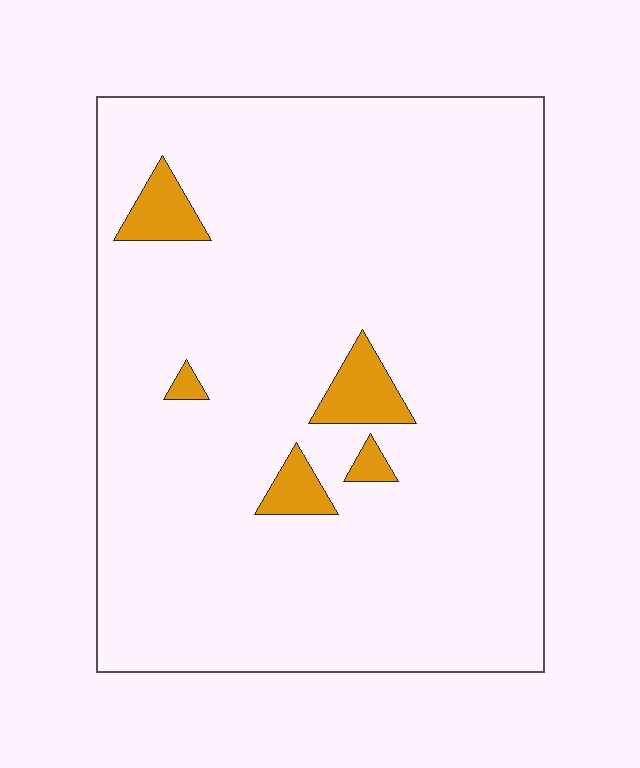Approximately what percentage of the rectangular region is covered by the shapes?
Approximately 5%.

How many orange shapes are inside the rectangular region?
5.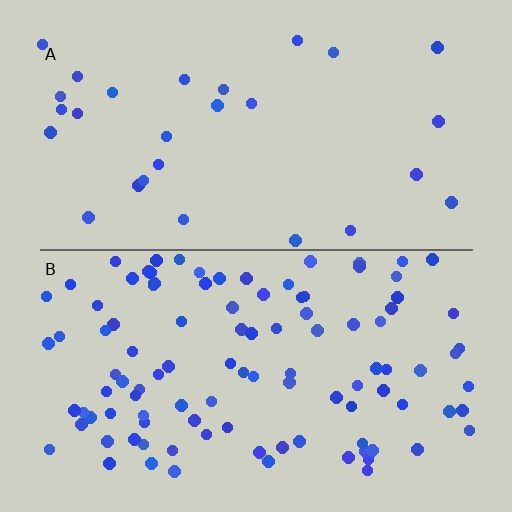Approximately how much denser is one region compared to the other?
Approximately 3.7× — region B over region A.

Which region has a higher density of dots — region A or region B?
B (the bottom).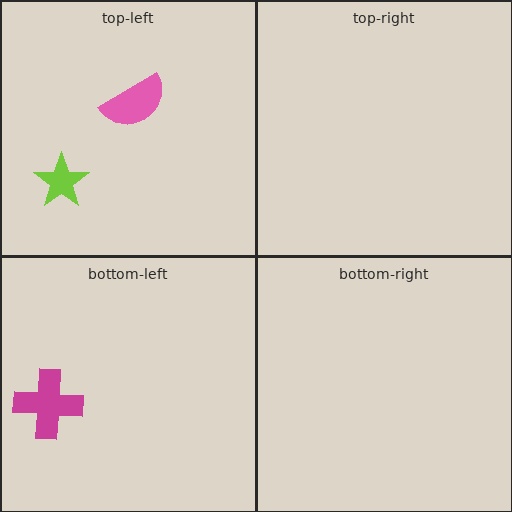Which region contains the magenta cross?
The bottom-left region.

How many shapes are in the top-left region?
2.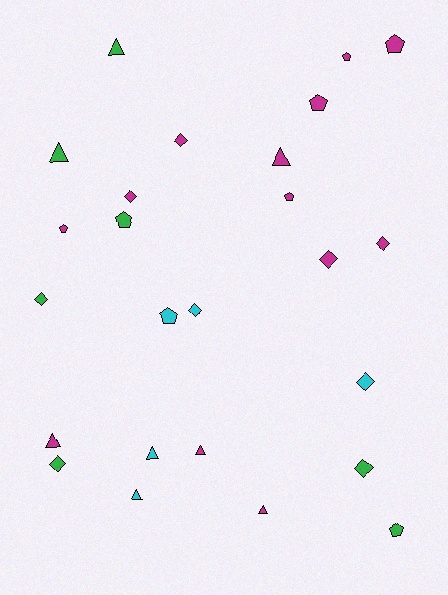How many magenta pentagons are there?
There are 5 magenta pentagons.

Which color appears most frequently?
Magenta, with 13 objects.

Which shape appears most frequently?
Diamond, with 9 objects.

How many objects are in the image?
There are 25 objects.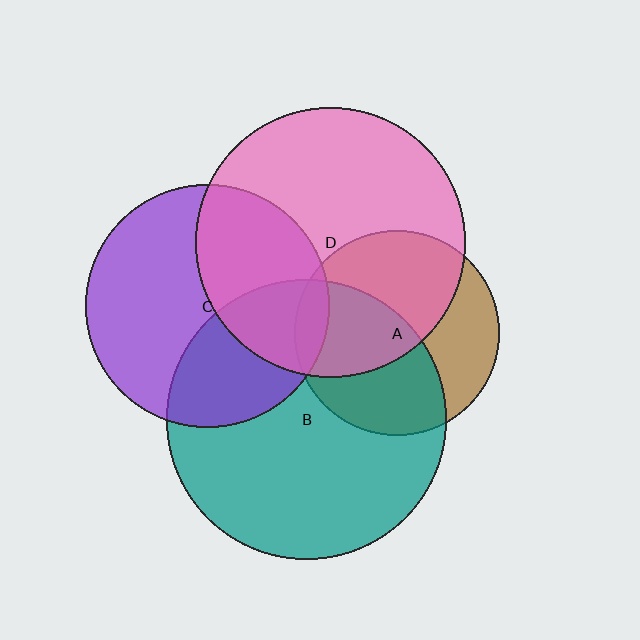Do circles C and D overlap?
Yes.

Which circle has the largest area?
Circle B (teal).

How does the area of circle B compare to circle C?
Approximately 1.3 times.